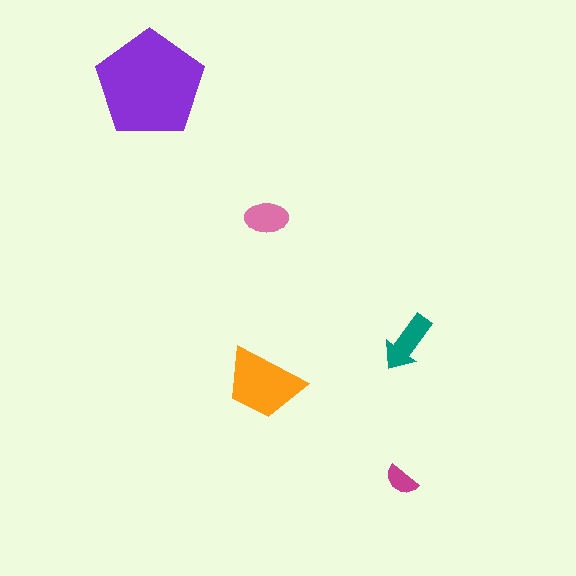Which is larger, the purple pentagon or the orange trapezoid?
The purple pentagon.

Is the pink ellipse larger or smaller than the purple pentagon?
Smaller.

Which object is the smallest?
The magenta semicircle.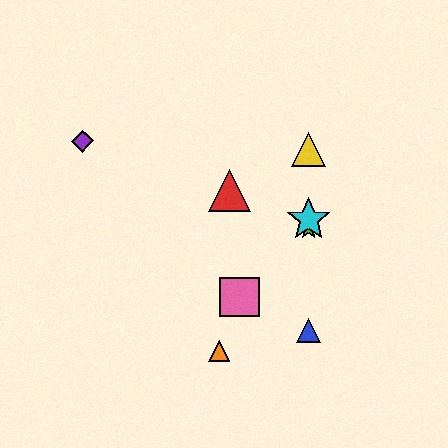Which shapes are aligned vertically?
The blue triangle, the green star, the yellow triangle, the cyan star are aligned vertically.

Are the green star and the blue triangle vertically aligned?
Yes, both are at x≈309.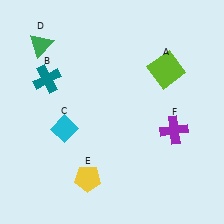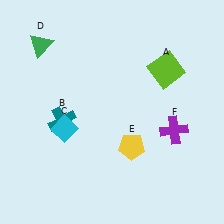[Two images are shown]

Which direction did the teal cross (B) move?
The teal cross (B) moved down.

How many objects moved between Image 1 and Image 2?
2 objects moved between the two images.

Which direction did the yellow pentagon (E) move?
The yellow pentagon (E) moved right.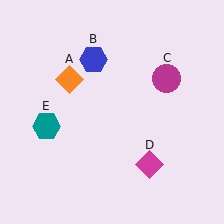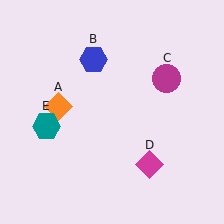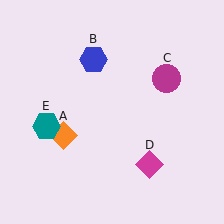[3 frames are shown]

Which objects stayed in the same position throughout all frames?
Blue hexagon (object B) and magenta circle (object C) and magenta diamond (object D) and teal hexagon (object E) remained stationary.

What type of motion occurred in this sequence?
The orange diamond (object A) rotated counterclockwise around the center of the scene.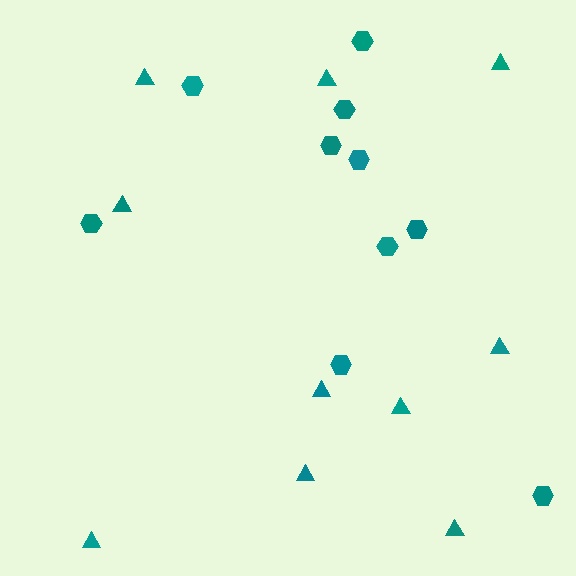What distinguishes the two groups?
There are 2 groups: one group of triangles (10) and one group of hexagons (10).